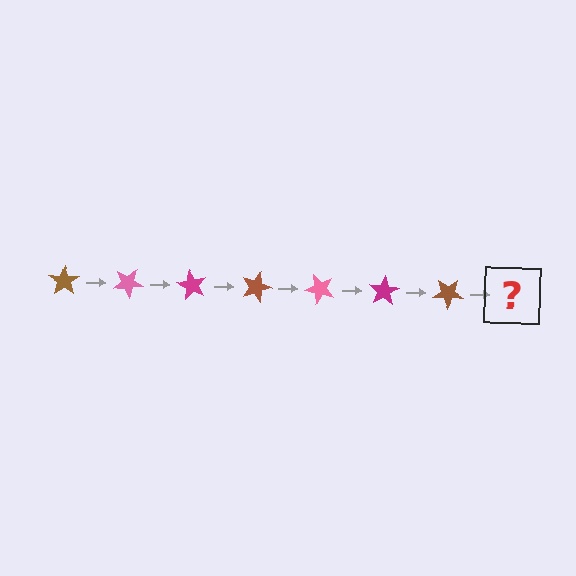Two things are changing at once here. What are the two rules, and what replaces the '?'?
The two rules are that it rotates 30 degrees each step and the color cycles through brown, pink, and magenta. The '?' should be a pink star, rotated 210 degrees from the start.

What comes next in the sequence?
The next element should be a pink star, rotated 210 degrees from the start.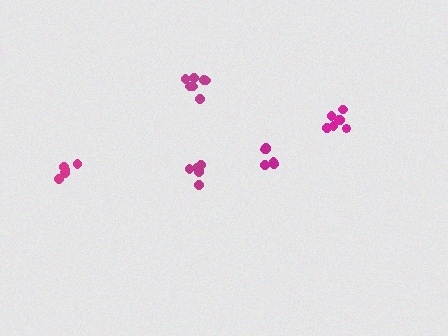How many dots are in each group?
Group 1: 7 dots, Group 2: 7 dots, Group 3: 5 dots, Group 4: 7 dots, Group 5: 6 dots (32 total).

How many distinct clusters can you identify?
There are 5 distinct clusters.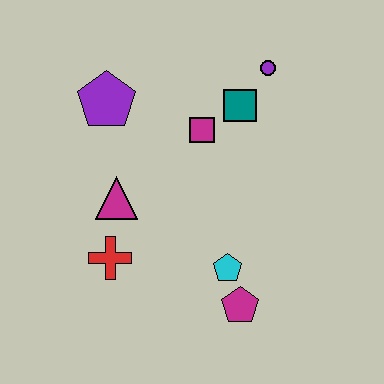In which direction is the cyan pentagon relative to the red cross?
The cyan pentagon is to the right of the red cross.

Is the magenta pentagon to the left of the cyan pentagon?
No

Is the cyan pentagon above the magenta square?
No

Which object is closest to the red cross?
The magenta triangle is closest to the red cross.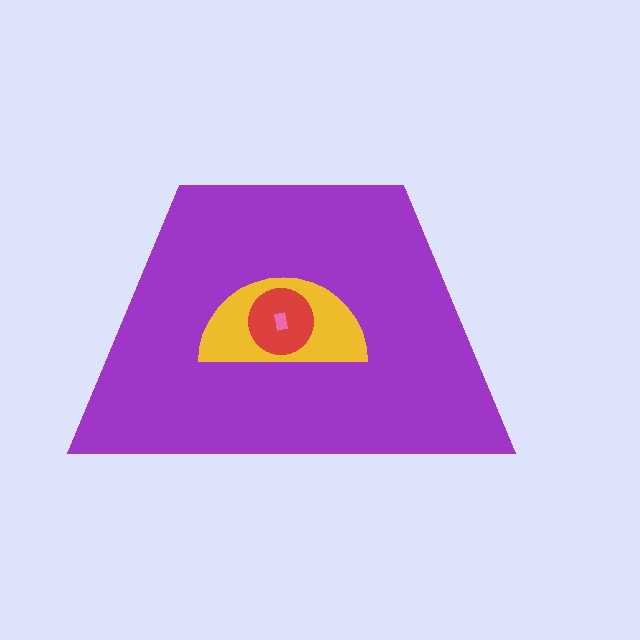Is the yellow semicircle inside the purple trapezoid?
Yes.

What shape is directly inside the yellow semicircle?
The red circle.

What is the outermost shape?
The purple trapezoid.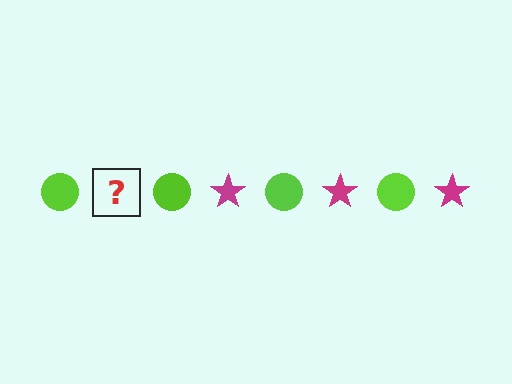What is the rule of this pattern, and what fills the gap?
The rule is that the pattern alternates between lime circle and magenta star. The gap should be filled with a magenta star.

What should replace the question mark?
The question mark should be replaced with a magenta star.